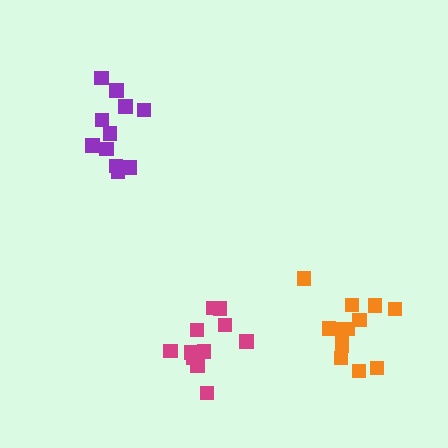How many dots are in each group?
Group 1: 11 dots, Group 2: 11 dots, Group 3: 13 dots (35 total).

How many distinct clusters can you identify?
There are 3 distinct clusters.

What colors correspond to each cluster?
The clusters are colored: magenta, purple, orange.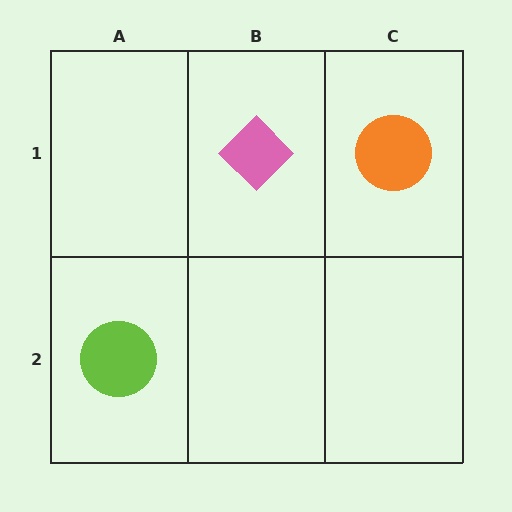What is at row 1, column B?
A pink diamond.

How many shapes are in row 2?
1 shape.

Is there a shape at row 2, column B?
No, that cell is empty.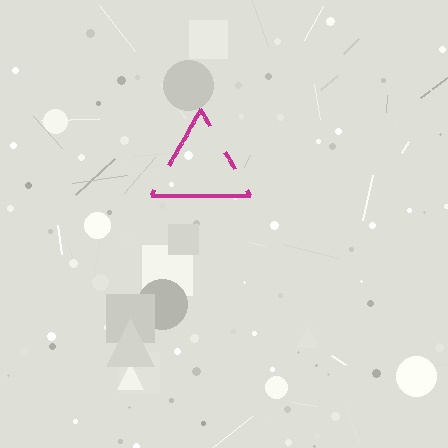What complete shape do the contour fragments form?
The contour fragments form a triangle.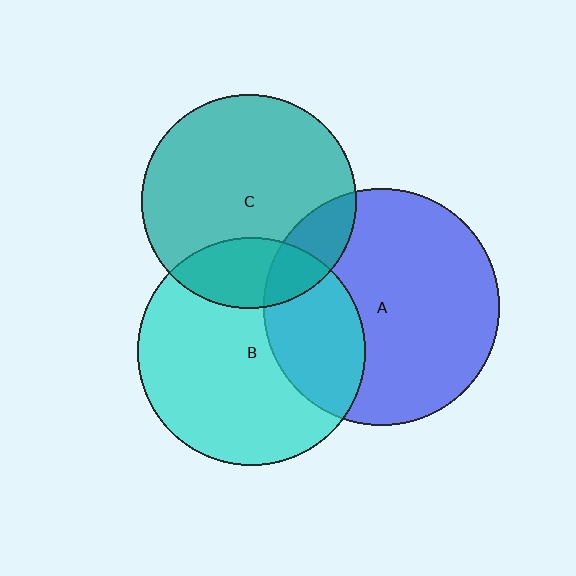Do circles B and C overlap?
Yes.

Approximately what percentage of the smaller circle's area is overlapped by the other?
Approximately 20%.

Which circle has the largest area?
Circle A (blue).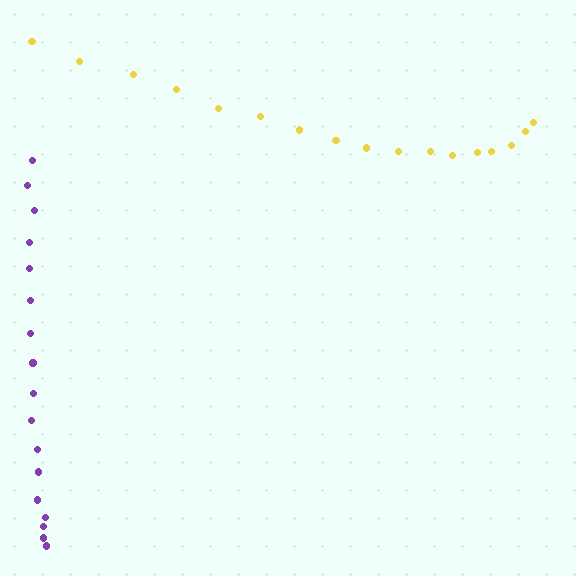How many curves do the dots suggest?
There are 2 distinct paths.